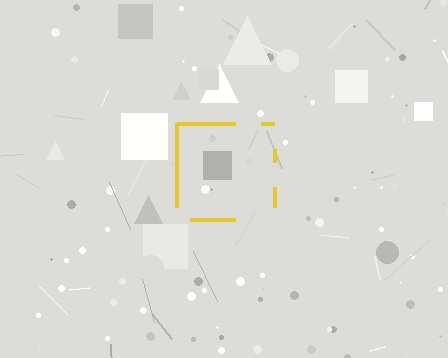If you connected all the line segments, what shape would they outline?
They would outline a square.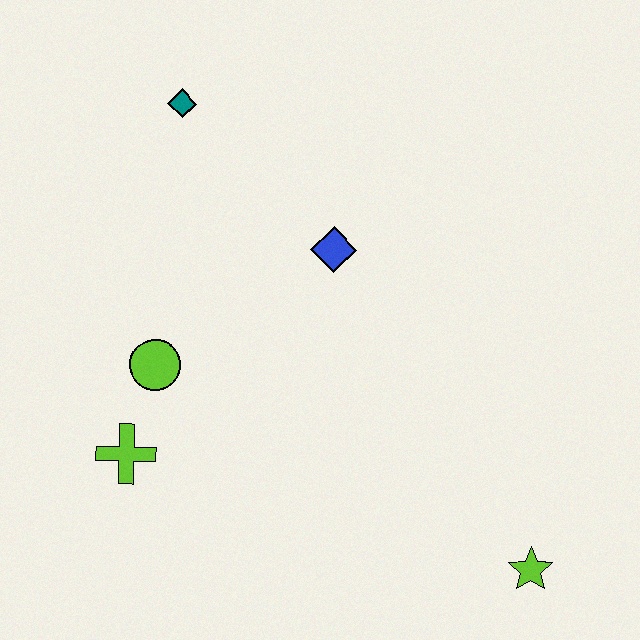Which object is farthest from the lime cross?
The lime star is farthest from the lime cross.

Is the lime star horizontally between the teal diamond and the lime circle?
No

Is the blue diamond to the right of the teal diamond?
Yes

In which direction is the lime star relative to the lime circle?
The lime star is to the right of the lime circle.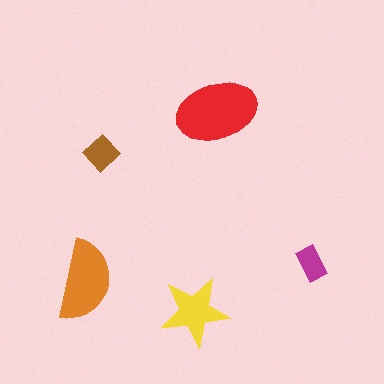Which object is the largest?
The red ellipse.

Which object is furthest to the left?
The orange semicircle is leftmost.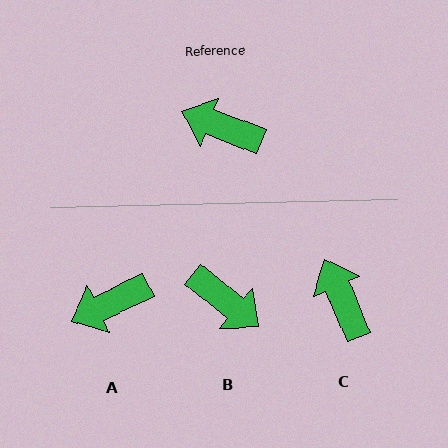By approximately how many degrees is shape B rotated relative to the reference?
Approximately 162 degrees counter-clockwise.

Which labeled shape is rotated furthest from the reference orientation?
B, about 162 degrees away.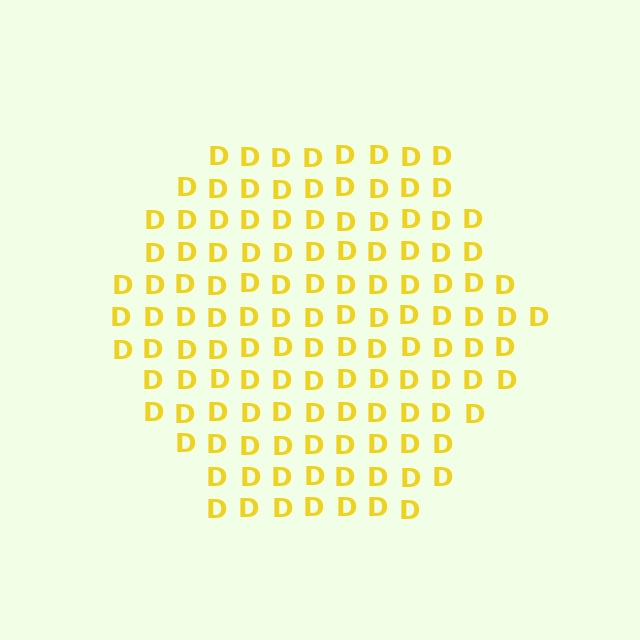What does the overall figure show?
The overall figure shows a hexagon.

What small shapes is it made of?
It is made of small letter D's.